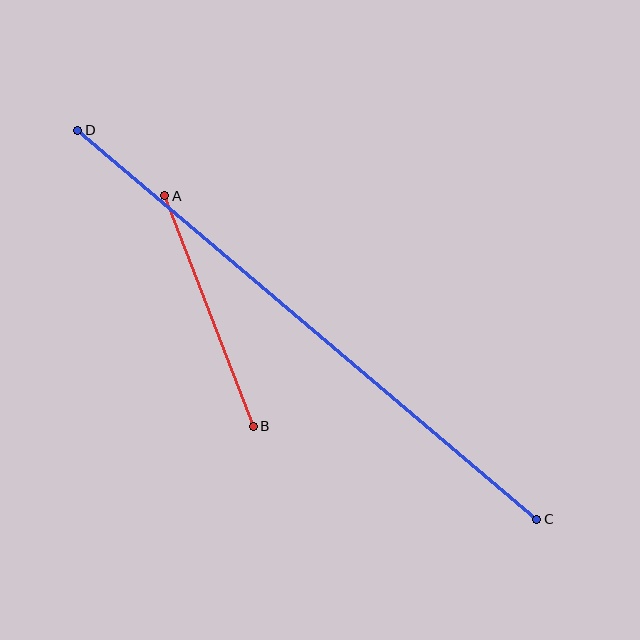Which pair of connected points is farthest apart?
Points C and D are farthest apart.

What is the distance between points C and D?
The distance is approximately 602 pixels.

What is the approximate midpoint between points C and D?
The midpoint is at approximately (307, 325) pixels.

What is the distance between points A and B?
The distance is approximately 247 pixels.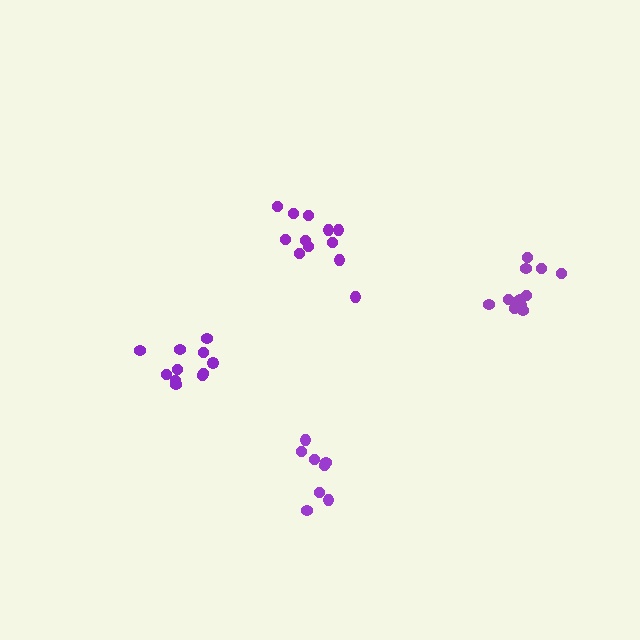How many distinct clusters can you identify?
There are 4 distinct clusters.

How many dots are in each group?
Group 1: 12 dots, Group 2: 11 dots, Group 3: 12 dots, Group 4: 8 dots (43 total).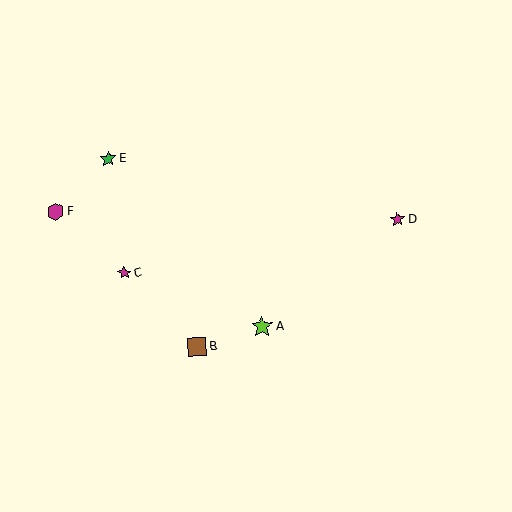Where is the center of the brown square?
The center of the brown square is at (197, 347).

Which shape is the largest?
The lime star (labeled A) is the largest.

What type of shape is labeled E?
Shape E is a green star.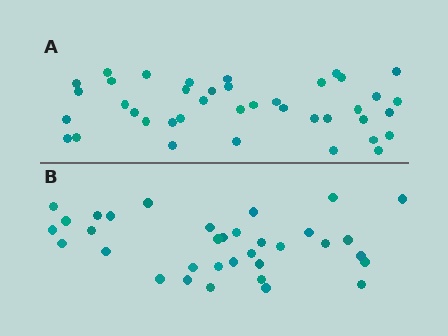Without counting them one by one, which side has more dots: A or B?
Region A (the top region) has more dots.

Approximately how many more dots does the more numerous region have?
Region A has about 6 more dots than region B.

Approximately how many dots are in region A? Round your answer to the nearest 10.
About 40 dots.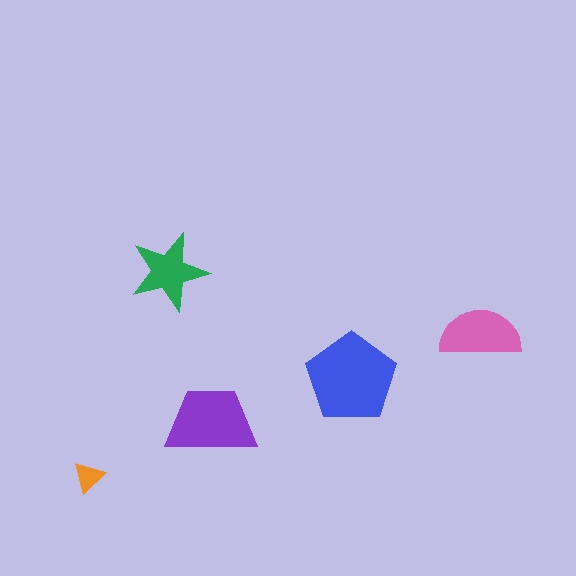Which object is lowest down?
The orange triangle is bottommost.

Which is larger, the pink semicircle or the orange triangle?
The pink semicircle.